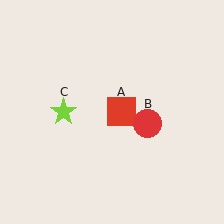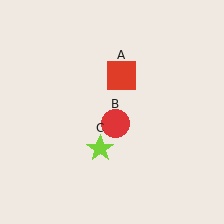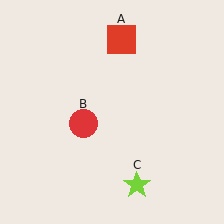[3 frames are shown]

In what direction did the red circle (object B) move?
The red circle (object B) moved left.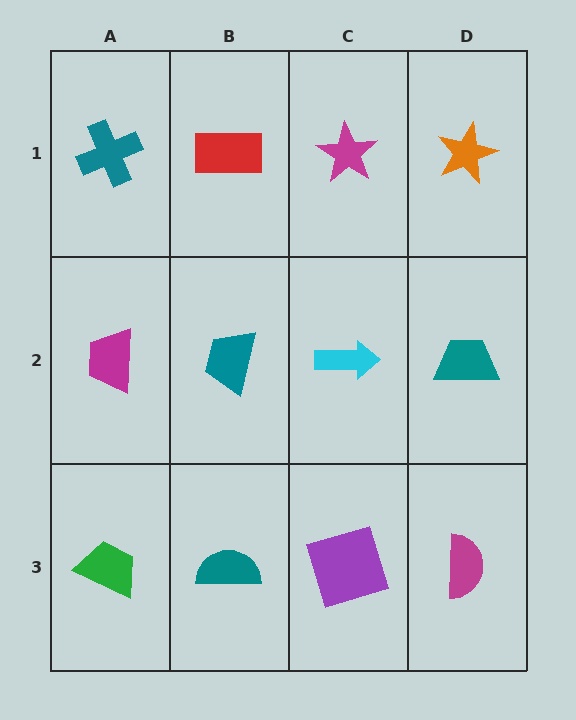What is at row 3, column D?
A magenta semicircle.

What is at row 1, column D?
An orange star.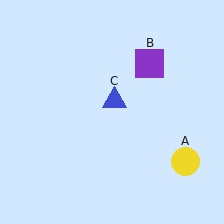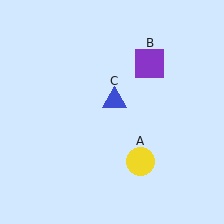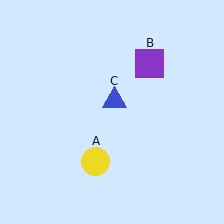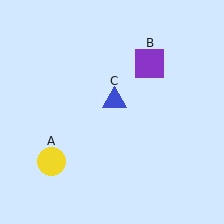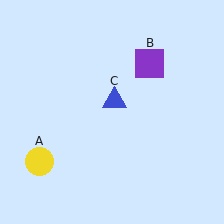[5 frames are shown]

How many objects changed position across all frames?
1 object changed position: yellow circle (object A).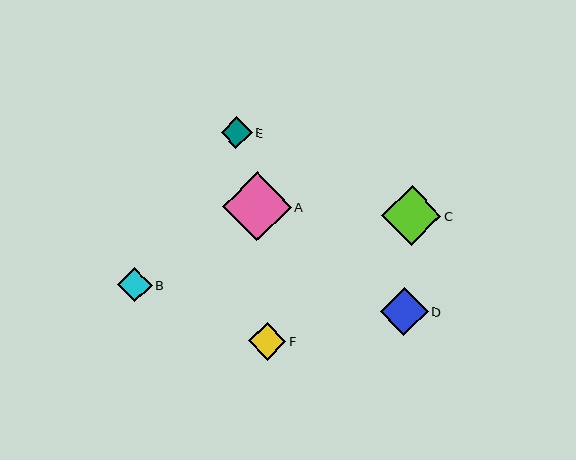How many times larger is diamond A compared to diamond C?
Diamond A is approximately 1.2 times the size of diamond C.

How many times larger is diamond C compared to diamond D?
Diamond C is approximately 1.2 times the size of diamond D.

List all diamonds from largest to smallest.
From largest to smallest: A, C, D, F, B, E.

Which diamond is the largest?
Diamond A is the largest with a size of approximately 69 pixels.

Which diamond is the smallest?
Diamond E is the smallest with a size of approximately 31 pixels.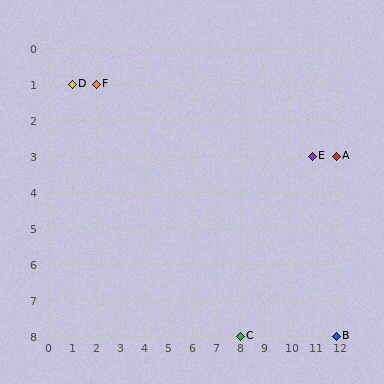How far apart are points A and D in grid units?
Points A and D are 11 columns and 2 rows apart (about 11.2 grid units diagonally).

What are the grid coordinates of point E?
Point E is at grid coordinates (11, 3).